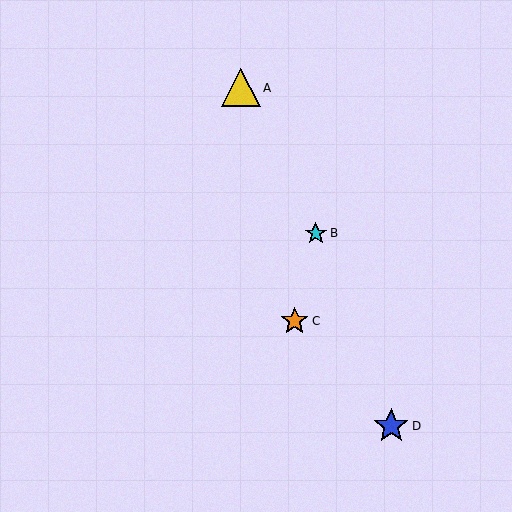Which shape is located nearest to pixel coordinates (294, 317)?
The orange star (labeled C) at (295, 321) is nearest to that location.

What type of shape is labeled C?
Shape C is an orange star.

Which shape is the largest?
The yellow triangle (labeled A) is the largest.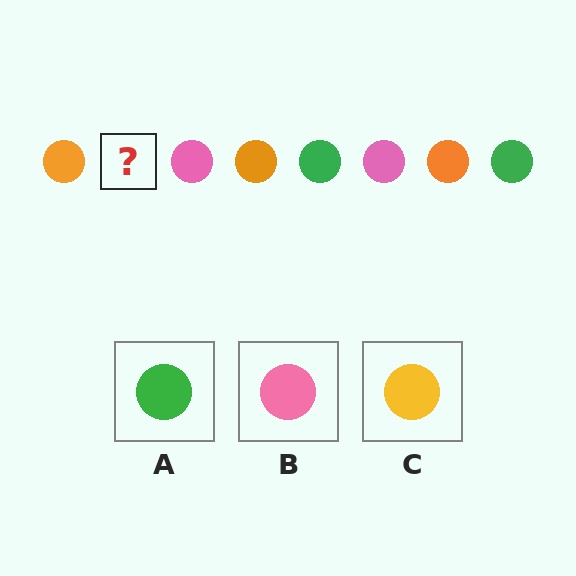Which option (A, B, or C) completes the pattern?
A.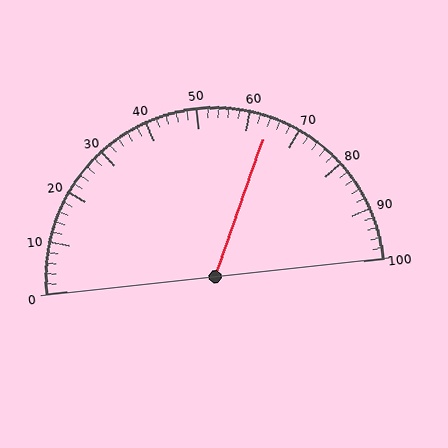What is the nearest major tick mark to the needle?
The nearest major tick mark is 60.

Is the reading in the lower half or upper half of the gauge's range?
The reading is in the upper half of the range (0 to 100).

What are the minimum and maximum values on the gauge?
The gauge ranges from 0 to 100.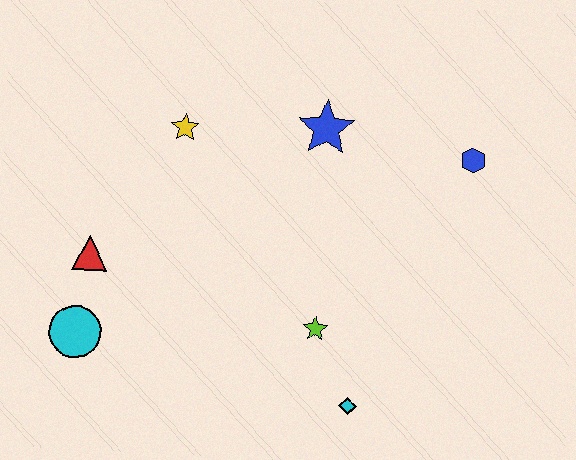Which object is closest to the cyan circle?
The red triangle is closest to the cyan circle.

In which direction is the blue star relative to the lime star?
The blue star is above the lime star.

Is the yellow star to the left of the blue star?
Yes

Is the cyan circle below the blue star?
Yes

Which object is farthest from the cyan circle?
The blue hexagon is farthest from the cyan circle.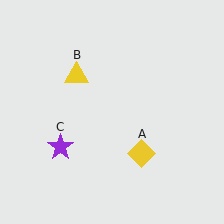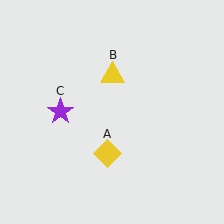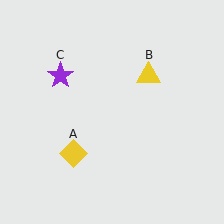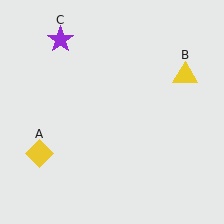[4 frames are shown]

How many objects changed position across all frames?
3 objects changed position: yellow diamond (object A), yellow triangle (object B), purple star (object C).